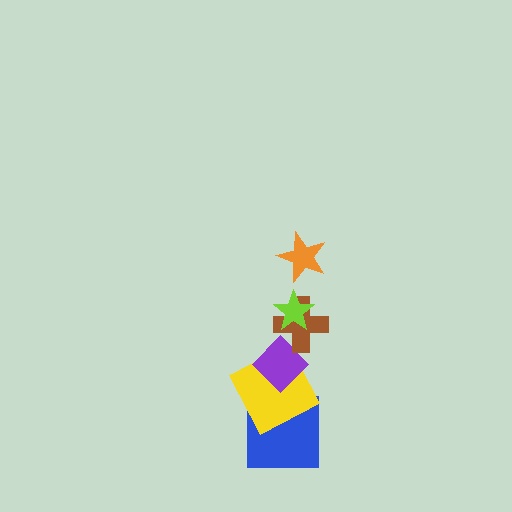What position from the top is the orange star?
The orange star is 1st from the top.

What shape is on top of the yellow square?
The purple diamond is on top of the yellow square.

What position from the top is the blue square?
The blue square is 6th from the top.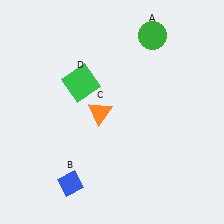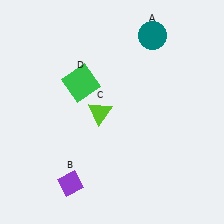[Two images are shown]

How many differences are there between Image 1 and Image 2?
There are 3 differences between the two images.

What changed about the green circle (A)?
In Image 1, A is green. In Image 2, it changed to teal.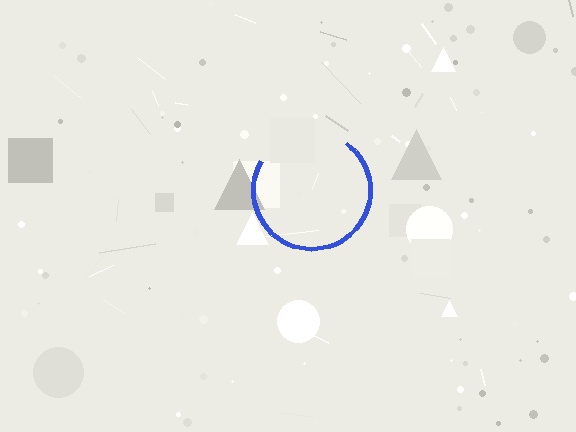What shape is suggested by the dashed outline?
The dashed outline suggests a circle.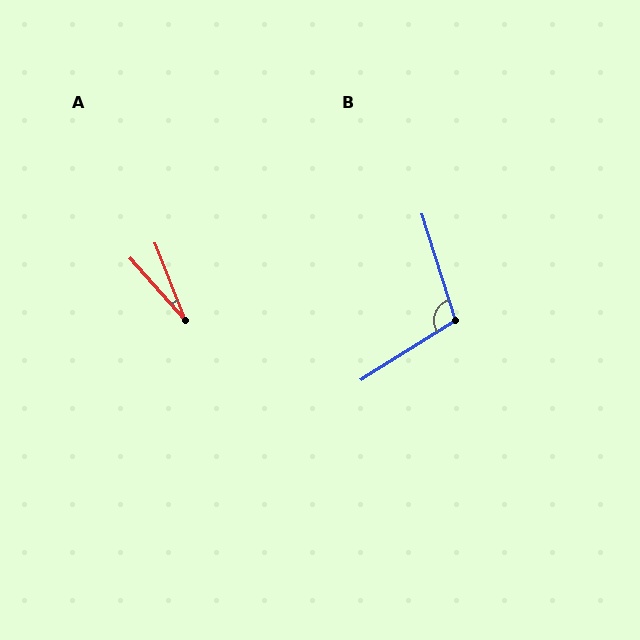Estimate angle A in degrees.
Approximately 20 degrees.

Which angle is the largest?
B, at approximately 105 degrees.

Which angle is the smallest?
A, at approximately 20 degrees.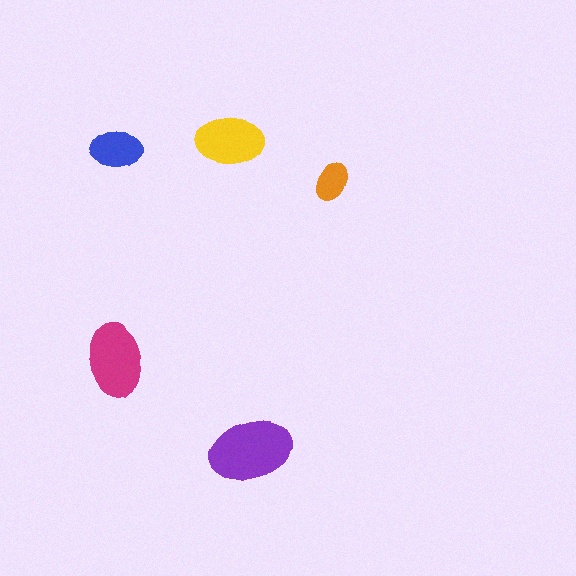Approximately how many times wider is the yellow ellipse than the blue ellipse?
About 1.5 times wider.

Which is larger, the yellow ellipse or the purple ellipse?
The purple one.